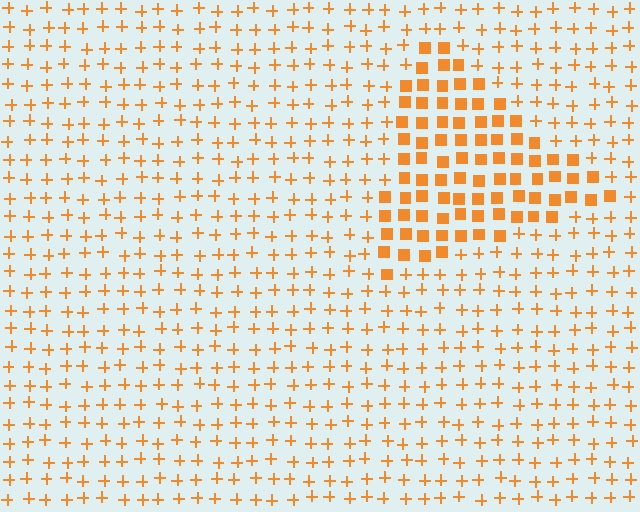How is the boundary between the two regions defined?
The boundary is defined by a change in element shape: squares inside vs. plus signs outside. All elements share the same color and spacing.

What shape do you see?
I see a triangle.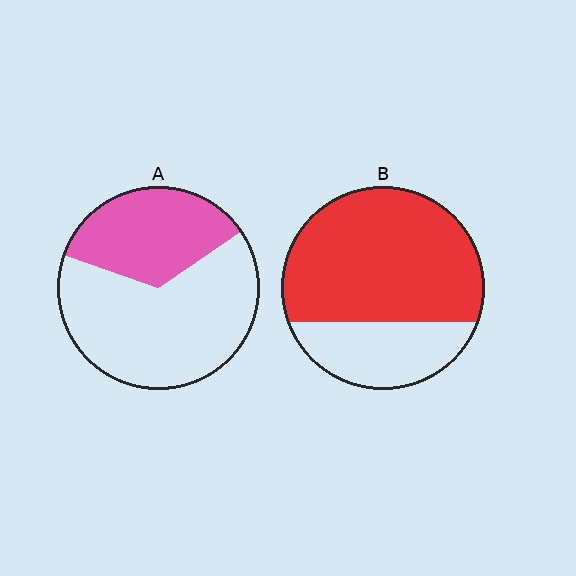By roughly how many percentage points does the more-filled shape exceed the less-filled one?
By roughly 35 percentage points (B over A).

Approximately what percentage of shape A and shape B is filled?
A is approximately 35% and B is approximately 70%.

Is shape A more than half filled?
No.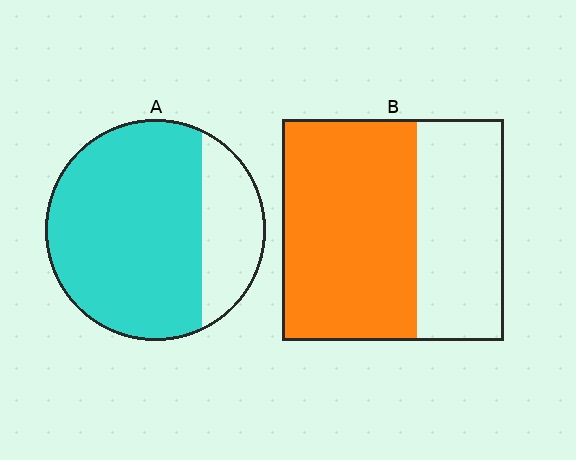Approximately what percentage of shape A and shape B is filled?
A is approximately 75% and B is approximately 60%.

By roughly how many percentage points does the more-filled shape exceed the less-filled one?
By roughly 15 percentage points (A over B).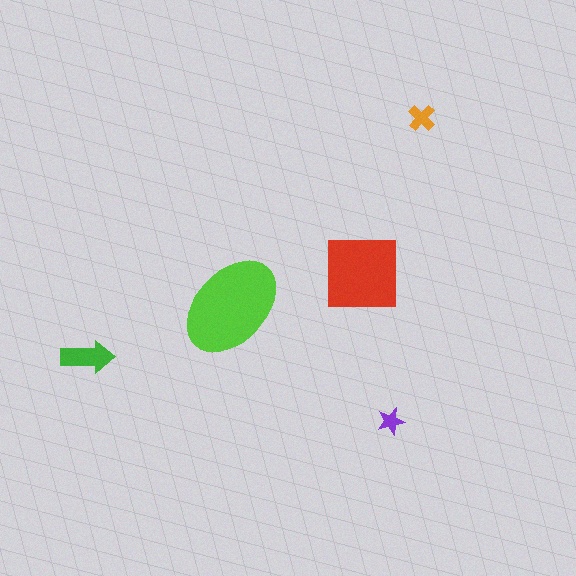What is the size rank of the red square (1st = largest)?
2nd.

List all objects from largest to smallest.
The lime ellipse, the red square, the green arrow, the orange cross, the purple star.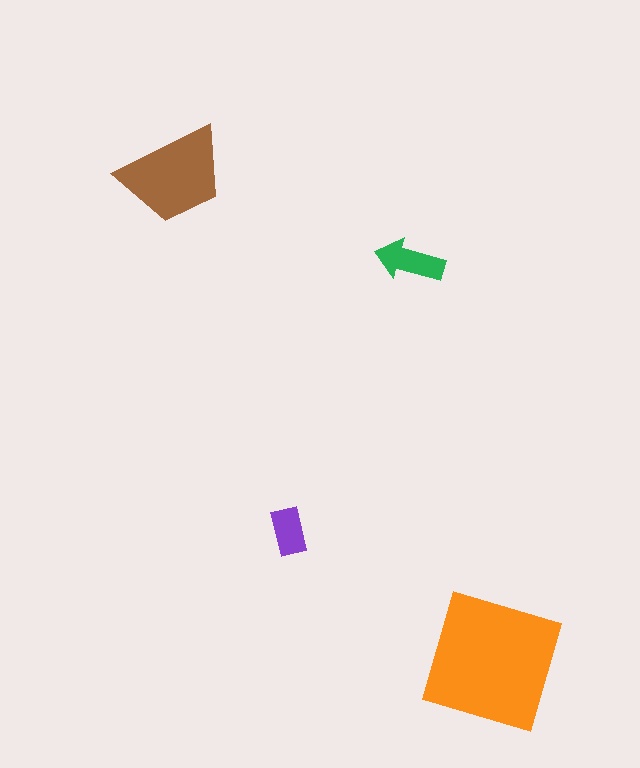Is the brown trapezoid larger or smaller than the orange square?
Smaller.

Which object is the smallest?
The purple rectangle.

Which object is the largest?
The orange square.